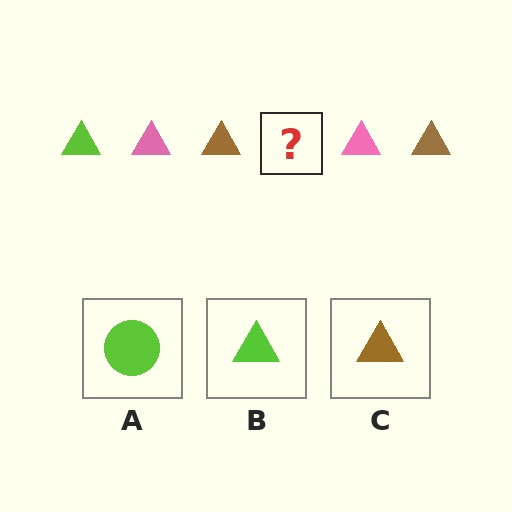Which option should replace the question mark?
Option B.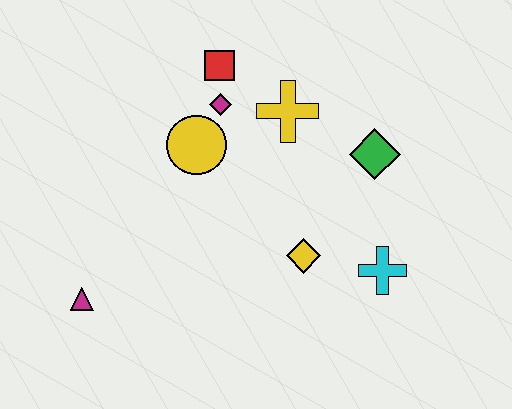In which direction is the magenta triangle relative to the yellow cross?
The magenta triangle is to the left of the yellow cross.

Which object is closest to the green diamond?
The yellow cross is closest to the green diamond.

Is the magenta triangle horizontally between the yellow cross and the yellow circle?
No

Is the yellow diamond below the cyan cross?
No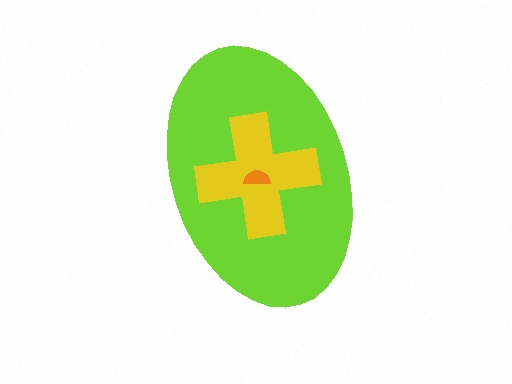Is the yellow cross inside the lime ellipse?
Yes.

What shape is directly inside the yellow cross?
The orange semicircle.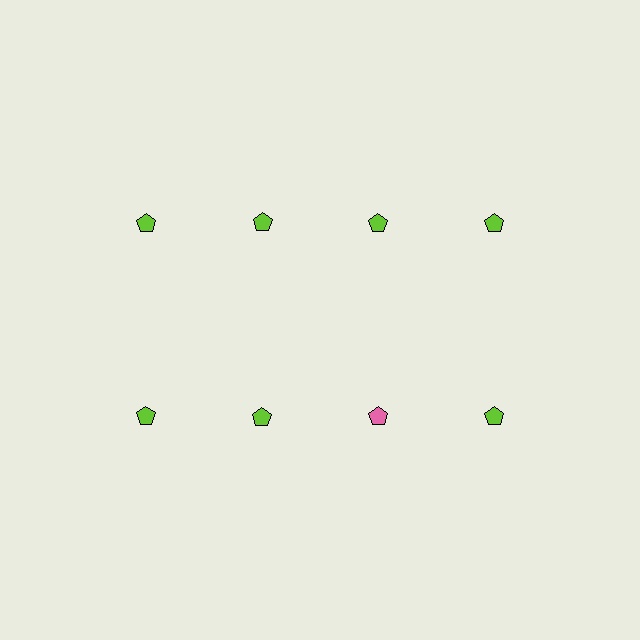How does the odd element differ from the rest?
It has a different color: pink instead of lime.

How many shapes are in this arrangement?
There are 8 shapes arranged in a grid pattern.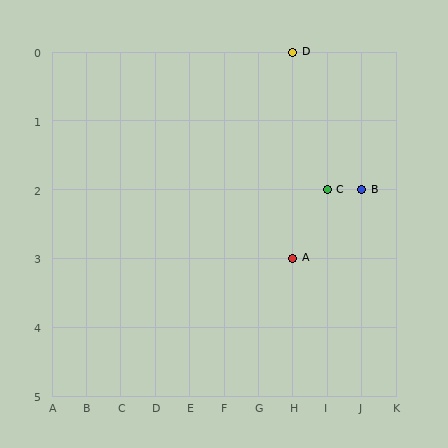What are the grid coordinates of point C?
Point C is at grid coordinates (I, 2).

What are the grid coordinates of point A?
Point A is at grid coordinates (H, 3).